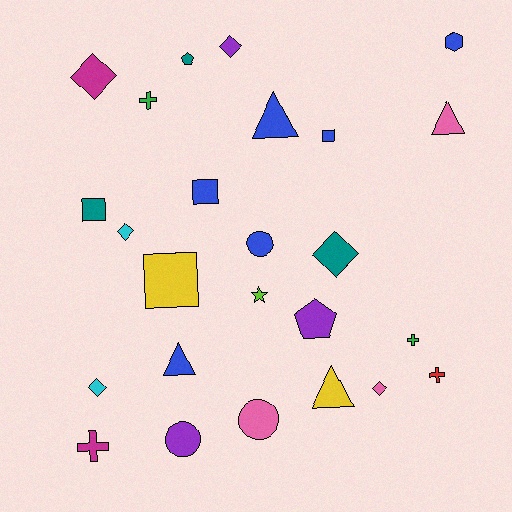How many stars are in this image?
There is 1 star.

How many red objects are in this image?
There is 1 red object.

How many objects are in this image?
There are 25 objects.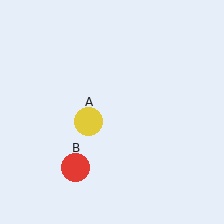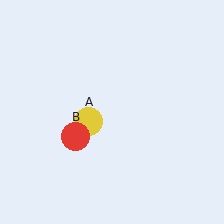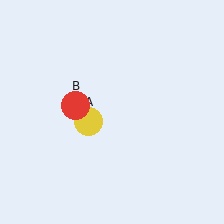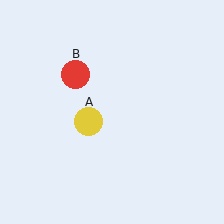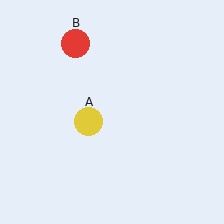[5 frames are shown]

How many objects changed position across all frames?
1 object changed position: red circle (object B).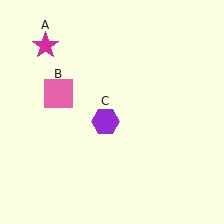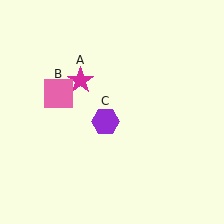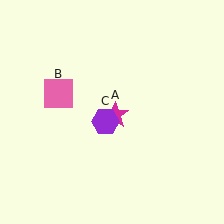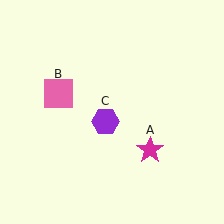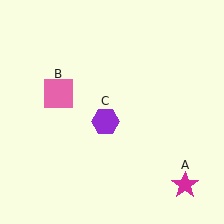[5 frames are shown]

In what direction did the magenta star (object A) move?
The magenta star (object A) moved down and to the right.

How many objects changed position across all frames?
1 object changed position: magenta star (object A).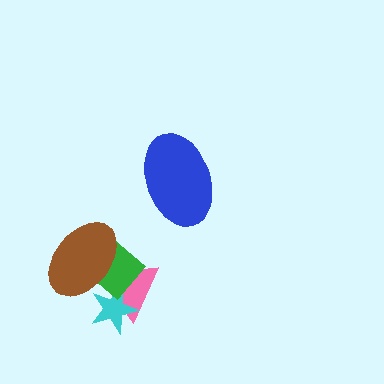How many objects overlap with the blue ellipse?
0 objects overlap with the blue ellipse.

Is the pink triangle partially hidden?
Yes, it is partially covered by another shape.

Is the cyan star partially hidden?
Yes, it is partially covered by another shape.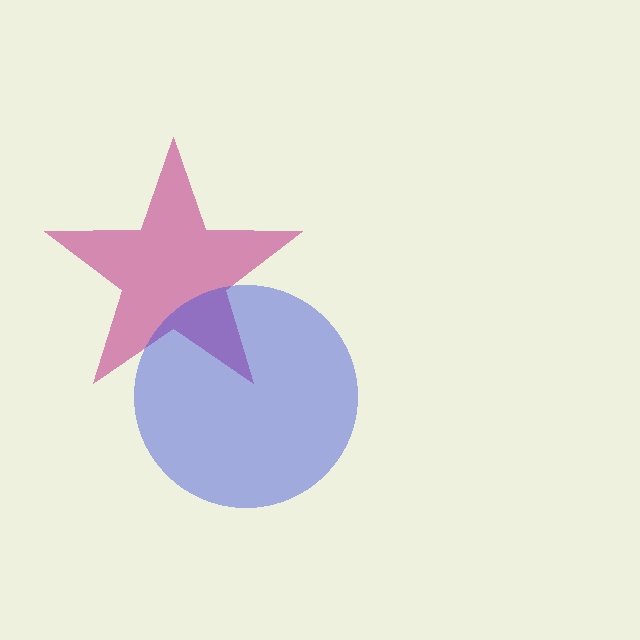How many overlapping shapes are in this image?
There are 2 overlapping shapes in the image.